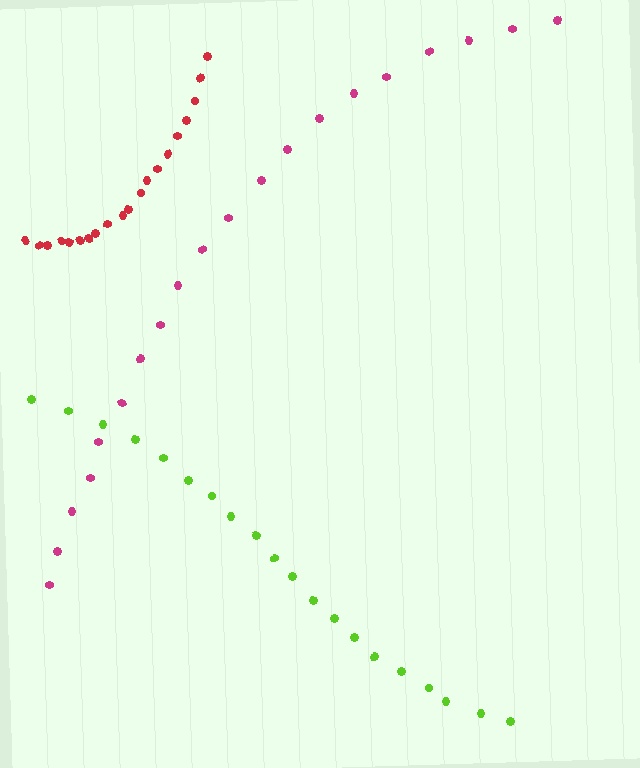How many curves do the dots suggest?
There are 3 distinct paths.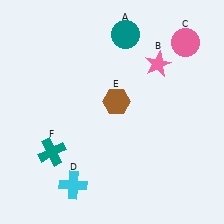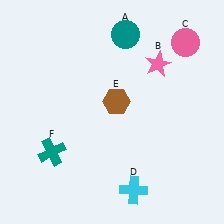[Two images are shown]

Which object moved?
The cyan cross (D) moved right.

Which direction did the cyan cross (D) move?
The cyan cross (D) moved right.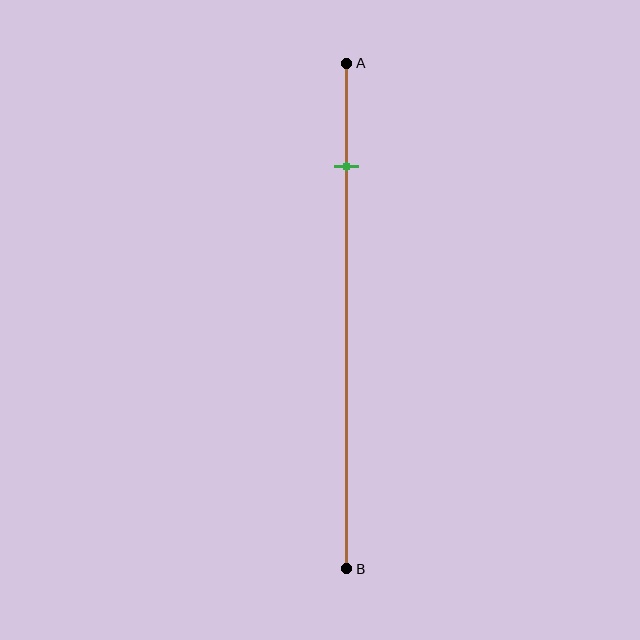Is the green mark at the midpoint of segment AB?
No, the mark is at about 20% from A, not at the 50% midpoint.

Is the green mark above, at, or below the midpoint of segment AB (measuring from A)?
The green mark is above the midpoint of segment AB.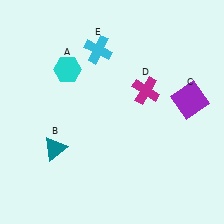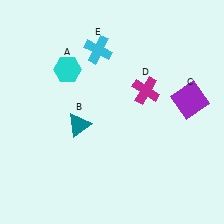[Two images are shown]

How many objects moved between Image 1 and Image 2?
1 object moved between the two images.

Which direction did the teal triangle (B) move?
The teal triangle (B) moved right.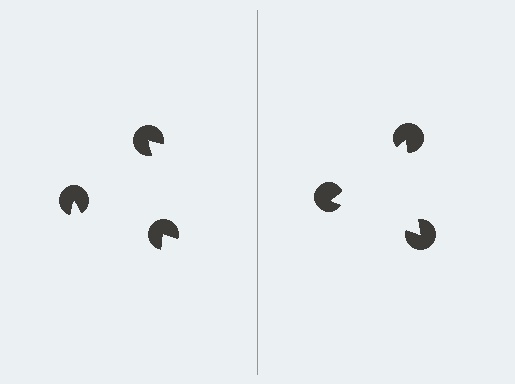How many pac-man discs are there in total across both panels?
6 — 3 on each side.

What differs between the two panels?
The pac-man discs are positioned identically on both sides; only the wedge orientations differ. On the right they align to a triangle; on the left they are misaligned.